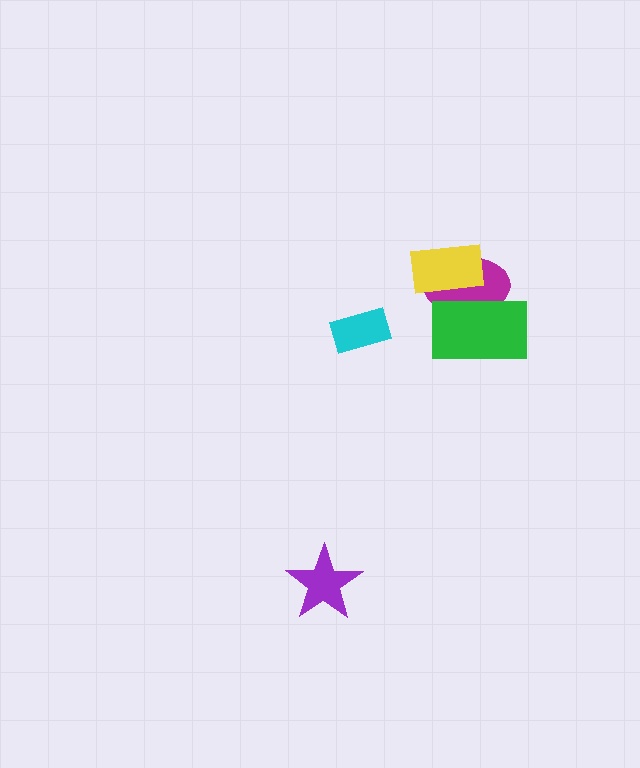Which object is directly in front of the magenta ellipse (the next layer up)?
The yellow rectangle is directly in front of the magenta ellipse.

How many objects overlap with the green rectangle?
2 objects overlap with the green rectangle.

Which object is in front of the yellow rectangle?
The green rectangle is in front of the yellow rectangle.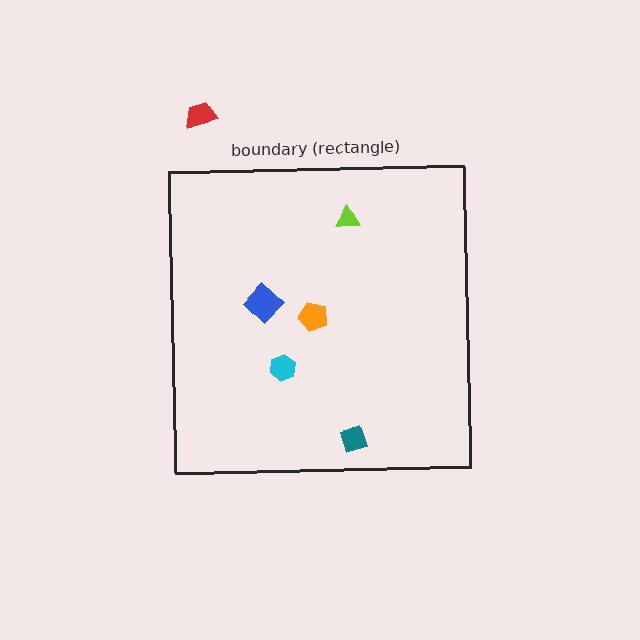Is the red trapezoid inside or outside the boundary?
Outside.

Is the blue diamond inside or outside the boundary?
Inside.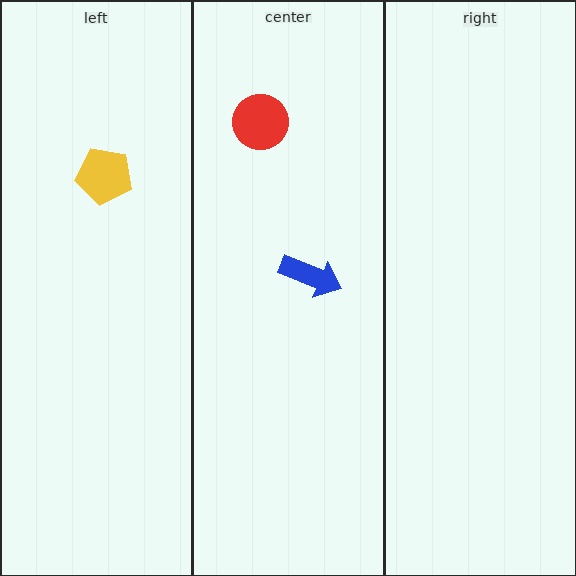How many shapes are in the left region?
1.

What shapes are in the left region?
The yellow pentagon.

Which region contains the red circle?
The center region.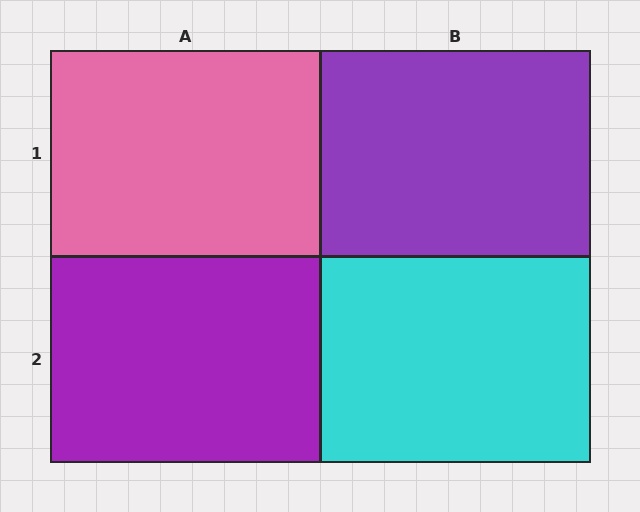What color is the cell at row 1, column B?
Purple.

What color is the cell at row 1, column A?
Pink.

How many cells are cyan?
1 cell is cyan.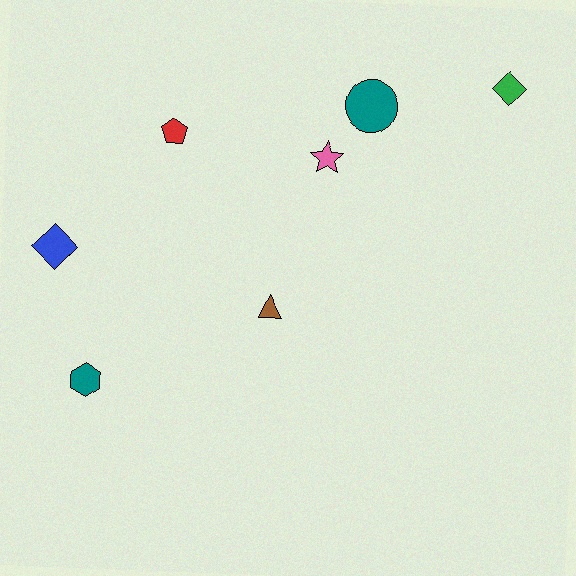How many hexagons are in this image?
There is 1 hexagon.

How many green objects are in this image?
There is 1 green object.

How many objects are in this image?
There are 7 objects.